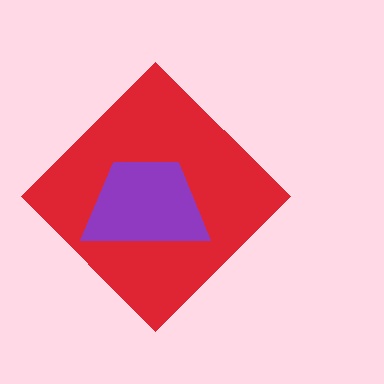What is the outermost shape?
The red diamond.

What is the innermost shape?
The purple trapezoid.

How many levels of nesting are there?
2.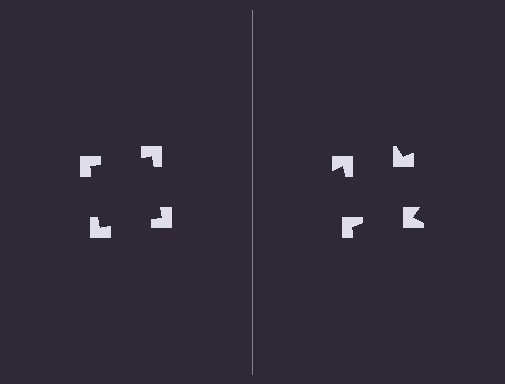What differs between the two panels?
The notched squares are positioned identically on both sides; only the wedge orientations differ. On the left they align to a square; on the right they are misaligned.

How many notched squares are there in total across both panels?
8 — 4 on each side.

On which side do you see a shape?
An illusory square appears on the left side. On the right side the wedge cuts are rotated, so no coherent shape forms.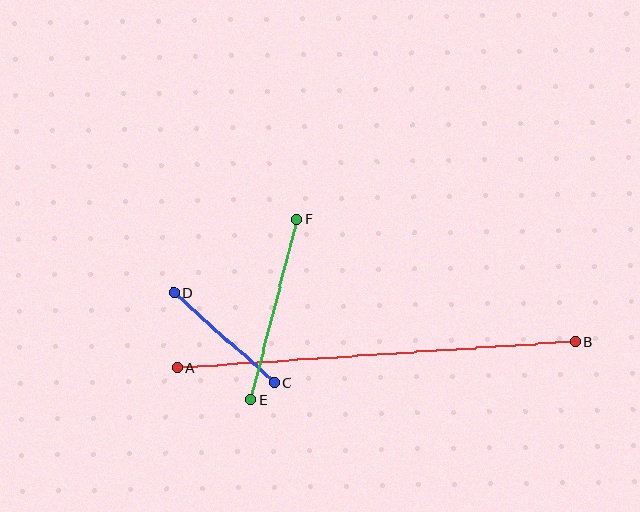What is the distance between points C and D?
The distance is approximately 134 pixels.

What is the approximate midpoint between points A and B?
The midpoint is at approximately (376, 355) pixels.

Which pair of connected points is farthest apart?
Points A and B are farthest apart.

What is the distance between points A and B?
The distance is approximately 400 pixels.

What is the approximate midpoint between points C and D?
The midpoint is at approximately (224, 338) pixels.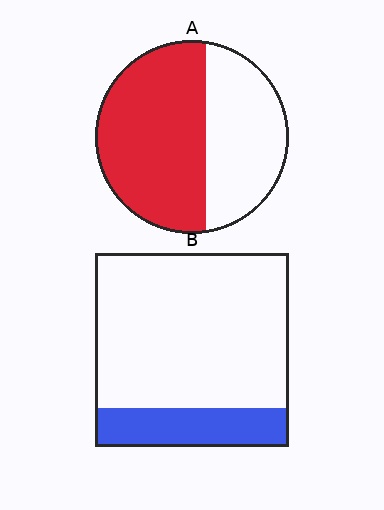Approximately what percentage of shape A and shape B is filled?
A is approximately 60% and B is approximately 20%.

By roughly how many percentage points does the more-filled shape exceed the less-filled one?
By roughly 40 percentage points (A over B).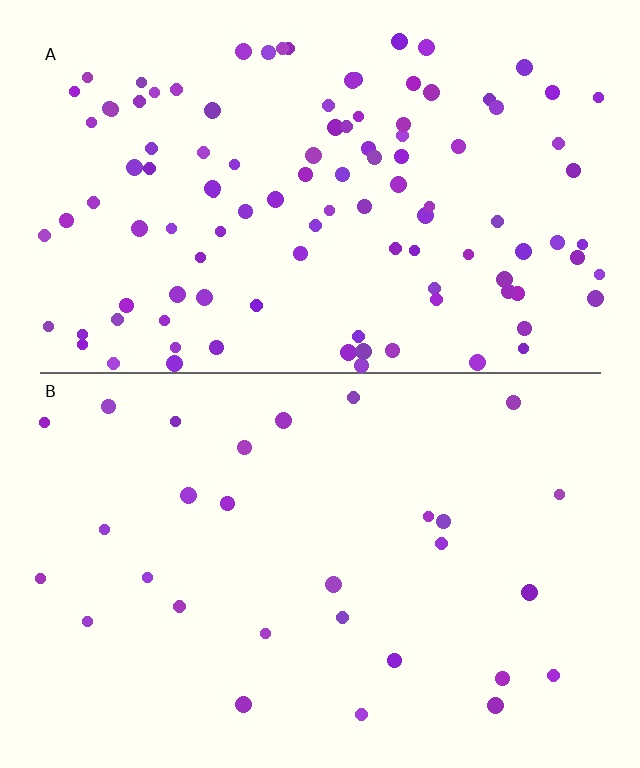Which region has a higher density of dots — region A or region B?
A (the top).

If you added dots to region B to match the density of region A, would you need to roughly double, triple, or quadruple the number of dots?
Approximately quadruple.